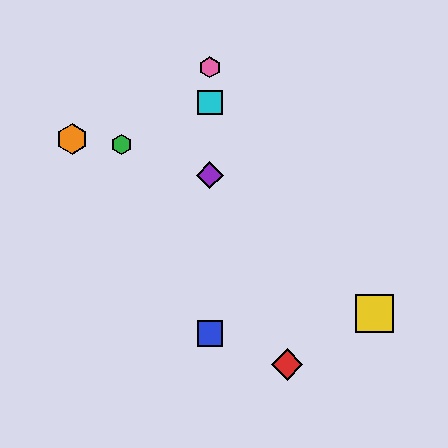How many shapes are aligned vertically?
4 shapes (the blue square, the purple diamond, the cyan square, the pink hexagon) are aligned vertically.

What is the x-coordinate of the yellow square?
The yellow square is at x≈375.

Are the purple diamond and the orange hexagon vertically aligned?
No, the purple diamond is at x≈210 and the orange hexagon is at x≈72.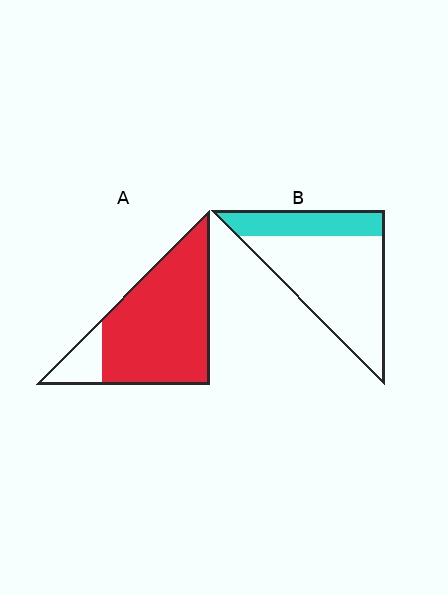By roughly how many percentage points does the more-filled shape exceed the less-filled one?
By roughly 60 percentage points (A over B).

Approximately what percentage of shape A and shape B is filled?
A is approximately 85% and B is approximately 25%.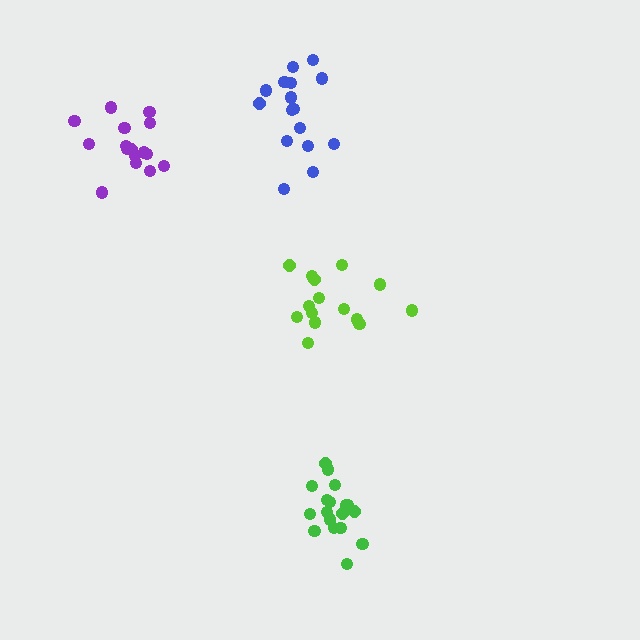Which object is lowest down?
The green cluster is bottommost.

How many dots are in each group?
Group 1: 16 dots, Group 2: 16 dots, Group 3: 18 dots, Group 4: 15 dots (65 total).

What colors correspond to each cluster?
The clusters are colored: blue, purple, green, lime.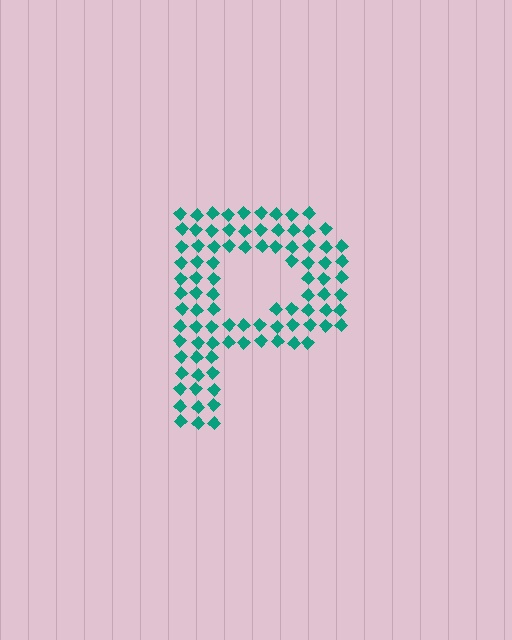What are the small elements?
The small elements are diamonds.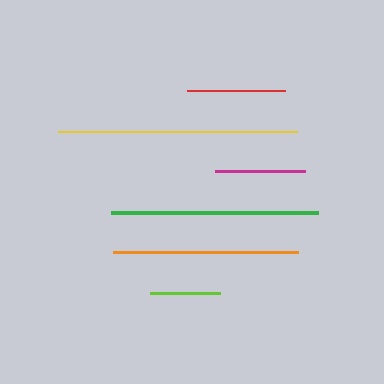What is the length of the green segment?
The green segment is approximately 207 pixels long.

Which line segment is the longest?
The yellow line is the longest at approximately 239 pixels.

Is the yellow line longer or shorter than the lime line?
The yellow line is longer than the lime line.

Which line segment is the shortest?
The lime line is the shortest at approximately 70 pixels.